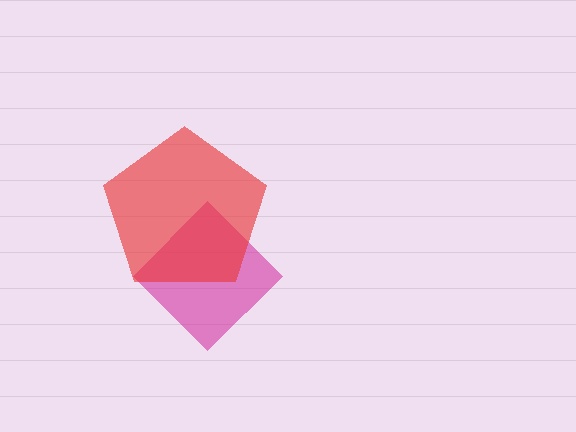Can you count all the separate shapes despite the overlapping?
Yes, there are 2 separate shapes.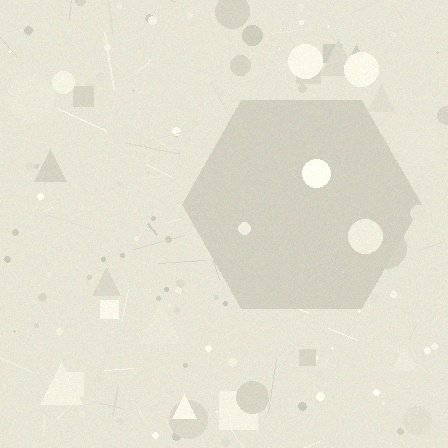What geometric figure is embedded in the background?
A hexagon is embedded in the background.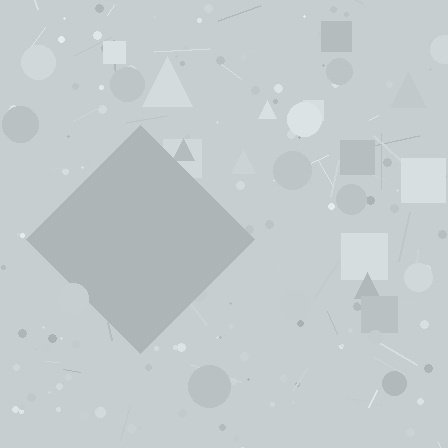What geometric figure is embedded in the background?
A diamond is embedded in the background.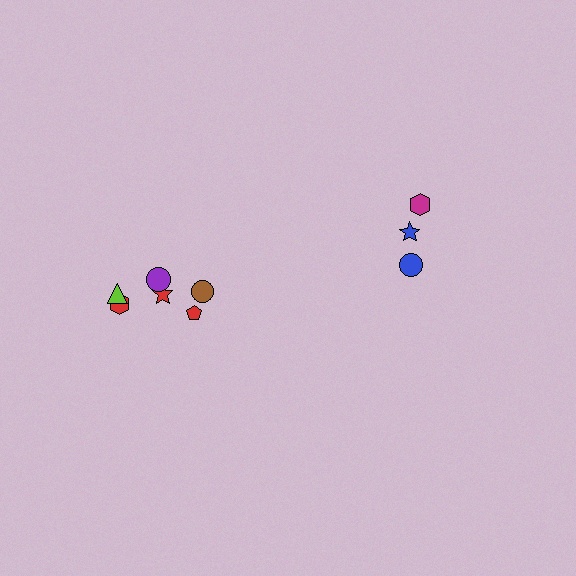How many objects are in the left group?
There are 6 objects.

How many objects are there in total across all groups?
There are 9 objects.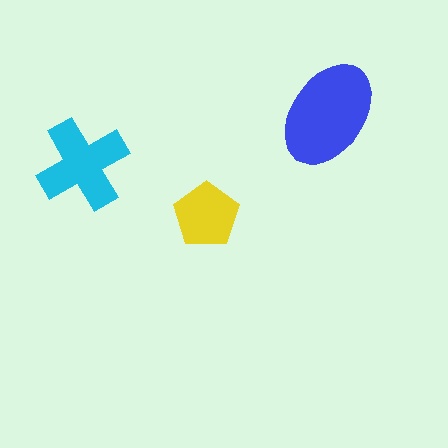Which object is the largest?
The blue ellipse.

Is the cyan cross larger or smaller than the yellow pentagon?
Larger.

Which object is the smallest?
The yellow pentagon.